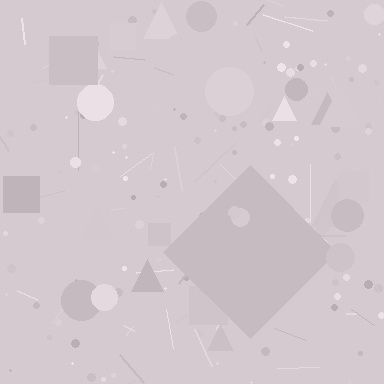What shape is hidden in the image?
A diamond is hidden in the image.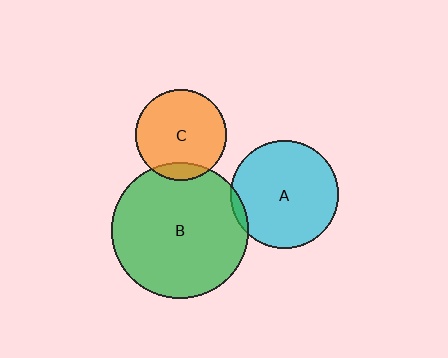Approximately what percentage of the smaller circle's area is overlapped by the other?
Approximately 10%.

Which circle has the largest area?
Circle B (green).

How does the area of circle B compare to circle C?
Approximately 2.2 times.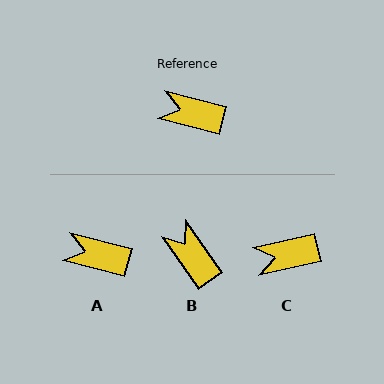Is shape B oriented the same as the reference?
No, it is off by about 40 degrees.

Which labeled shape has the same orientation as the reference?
A.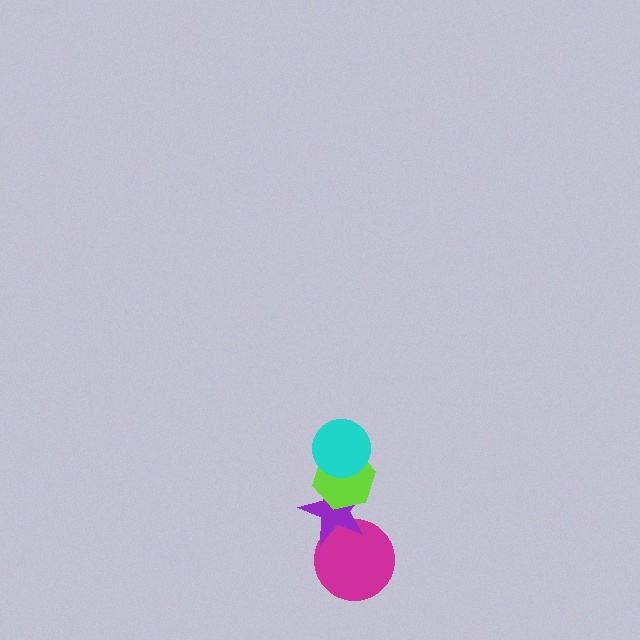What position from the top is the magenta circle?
The magenta circle is 4th from the top.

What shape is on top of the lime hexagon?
The cyan circle is on top of the lime hexagon.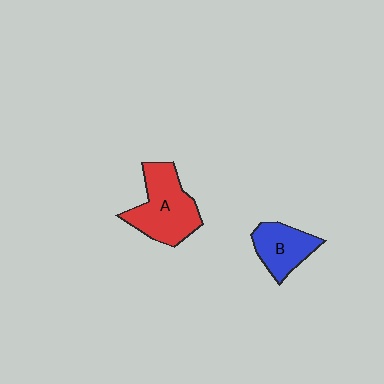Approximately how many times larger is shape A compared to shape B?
Approximately 1.5 times.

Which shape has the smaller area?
Shape B (blue).